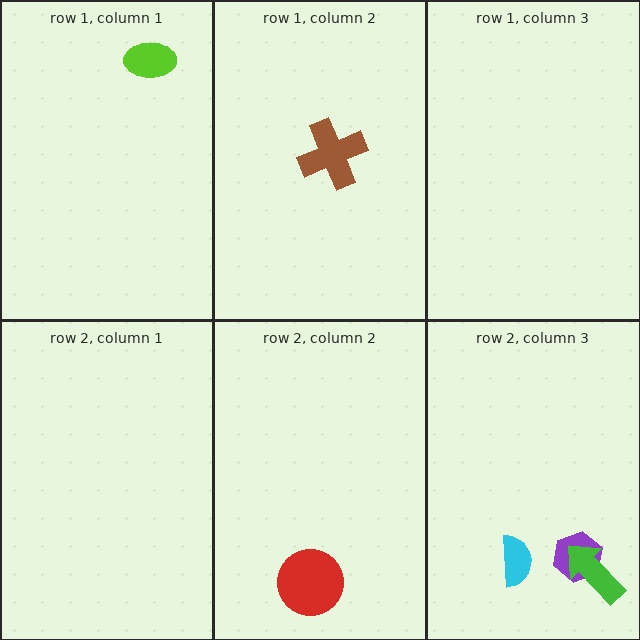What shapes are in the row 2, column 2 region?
The red circle.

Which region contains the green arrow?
The row 2, column 3 region.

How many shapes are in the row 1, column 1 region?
1.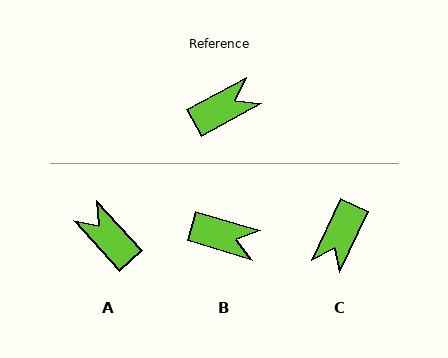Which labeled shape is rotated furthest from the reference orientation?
C, about 143 degrees away.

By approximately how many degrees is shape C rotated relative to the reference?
Approximately 143 degrees clockwise.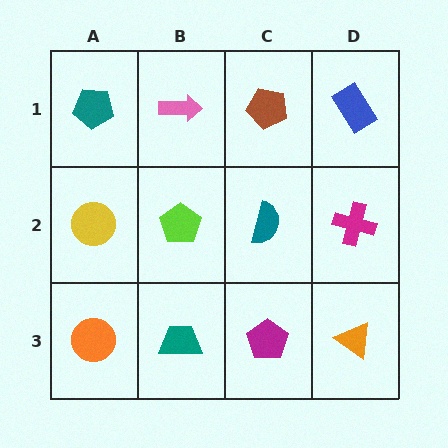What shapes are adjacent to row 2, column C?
A brown pentagon (row 1, column C), a magenta pentagon (row 3, column C), a lime pentagon (row 2, column B), a magenta cross (row 2, column D).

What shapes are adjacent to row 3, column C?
A teal semicircle (row 2, column C), a teal trapezoid (row 3, column B), an orange triangle (row 3, column D).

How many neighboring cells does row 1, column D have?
2.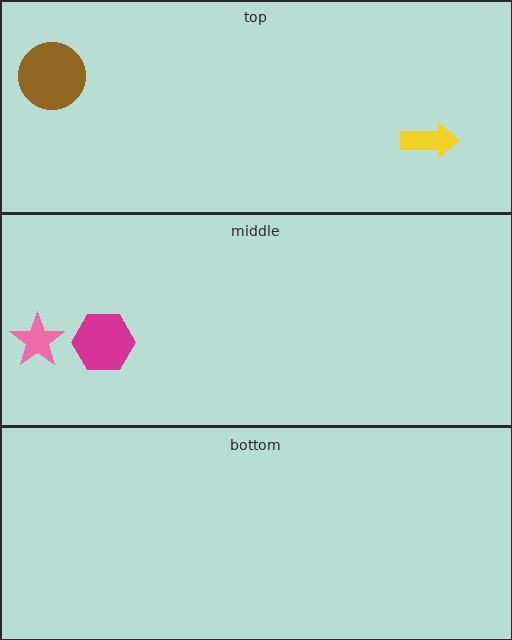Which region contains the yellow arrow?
The top region.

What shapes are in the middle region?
The magenta hexagon, the pink star.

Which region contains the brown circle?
The top region.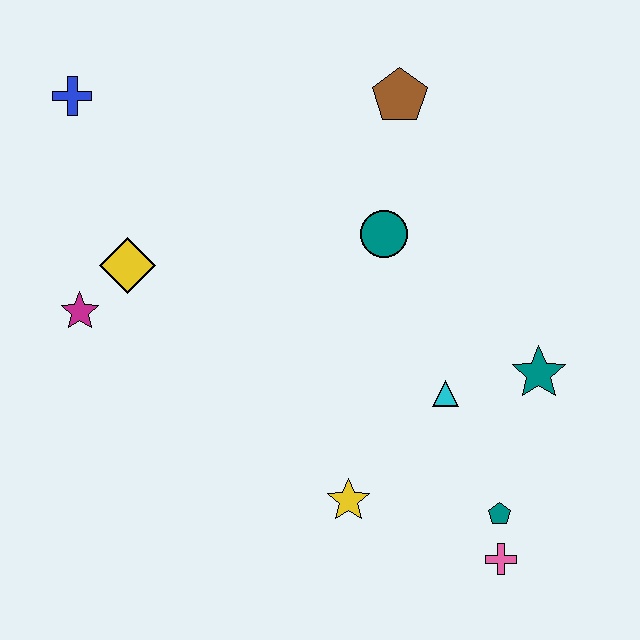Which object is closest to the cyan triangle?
The teal star is closest to the cyan triangle.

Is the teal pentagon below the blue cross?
Yes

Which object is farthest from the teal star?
The blue cross is farthest from the teal star.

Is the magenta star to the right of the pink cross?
No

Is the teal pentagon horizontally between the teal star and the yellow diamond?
Yes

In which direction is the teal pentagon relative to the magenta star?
The teal pentagon is to the right of the magenta star.